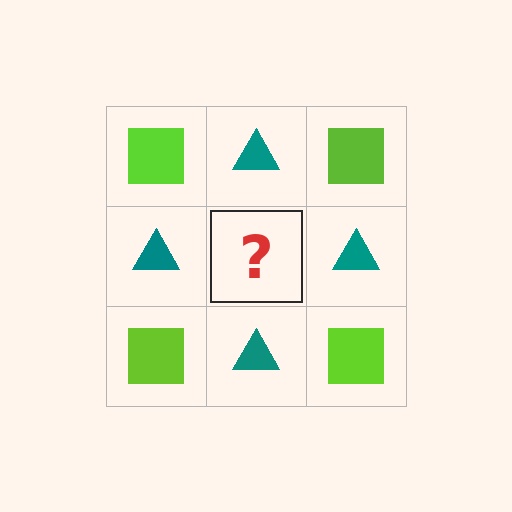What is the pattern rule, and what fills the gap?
The rule is that it alternates lime square and teal triangle in a checkerboard pattern. The gap should be filled with a lime square.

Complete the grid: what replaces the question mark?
The question mark should be replaced with a lime square.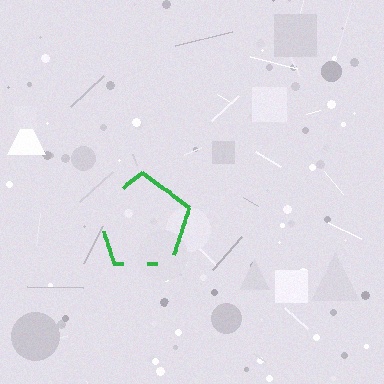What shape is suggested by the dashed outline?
The dashed outline suggests a pentagon.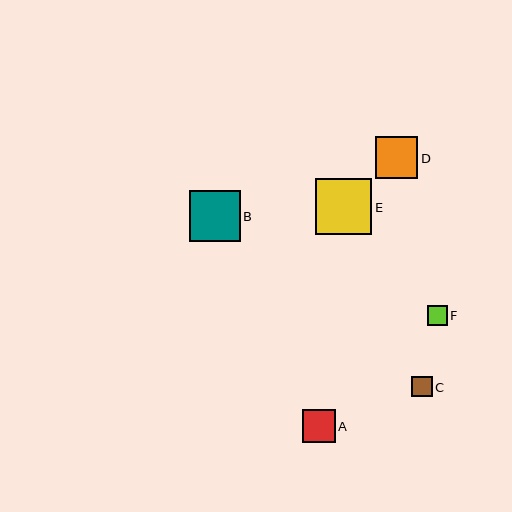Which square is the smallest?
Square F is the smallest with a size of approximately 20 pixels.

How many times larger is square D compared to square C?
Square D is approximately 2.0 times the size of square C.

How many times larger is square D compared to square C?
Square D is approximately 2.0 times the size of square C.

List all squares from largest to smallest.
From largest to smallest: E, B, D, A, C, F.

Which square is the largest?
Square E is the largest with a size of approximately 56 pixels.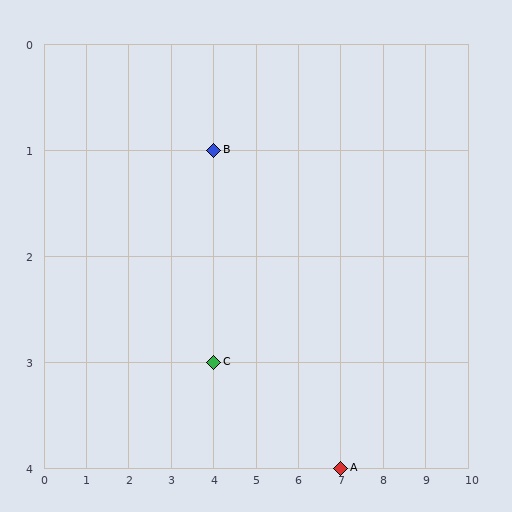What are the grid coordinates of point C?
Point C is at grid coordinates (4, 3).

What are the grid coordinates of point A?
Point A is at grid coordinates (7, 4).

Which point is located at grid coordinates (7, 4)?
Point A is at (7, 4).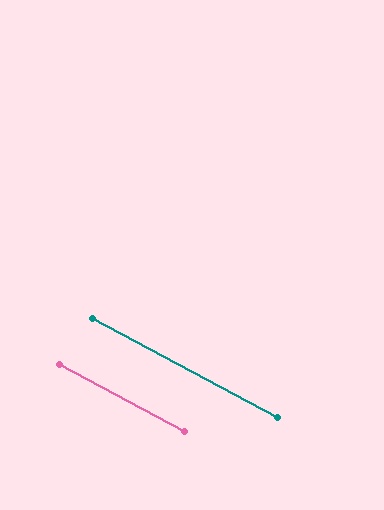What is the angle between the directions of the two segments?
Approximately 0 degrees.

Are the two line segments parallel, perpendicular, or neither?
Parallel — their directions differ by only 0.0°.